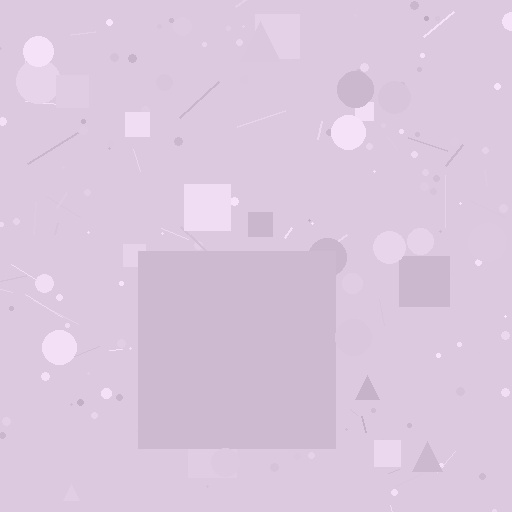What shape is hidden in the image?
A square is hidden in the image.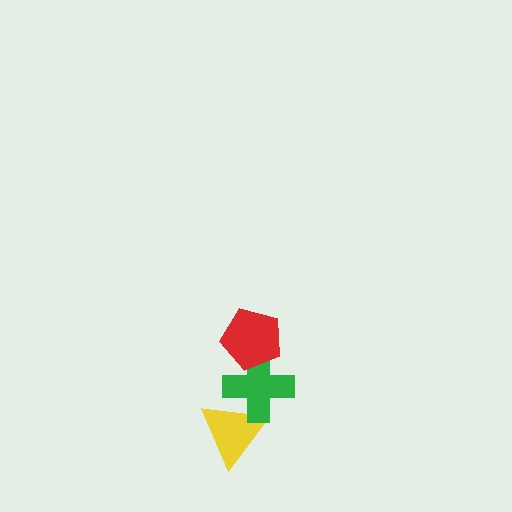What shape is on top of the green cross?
The red pentagon is on top of the green cross.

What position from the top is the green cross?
The green cross is 2nd from the top.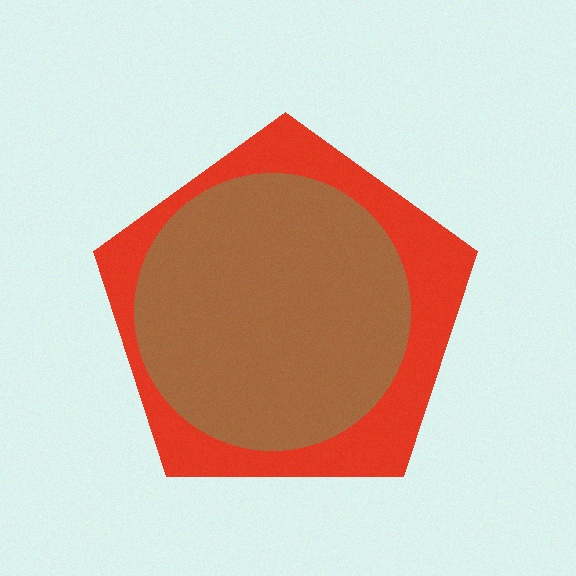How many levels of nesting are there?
2.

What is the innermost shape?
The brown circle.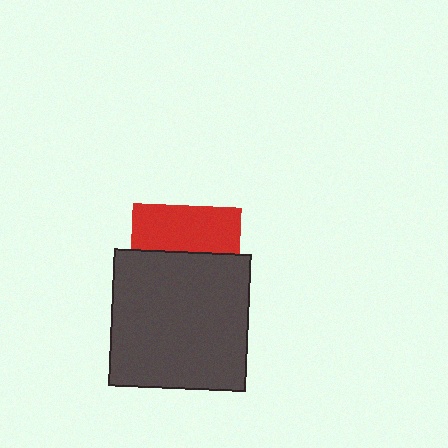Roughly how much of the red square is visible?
A small part of it is visible (roughly 42%).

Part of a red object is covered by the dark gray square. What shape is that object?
It is a square.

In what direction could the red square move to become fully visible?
The red square could move up. That would shift it out from behind the dark gray square entirely.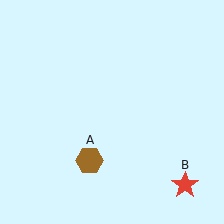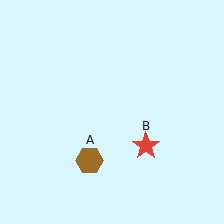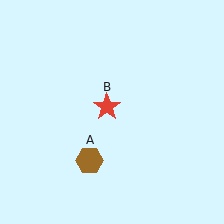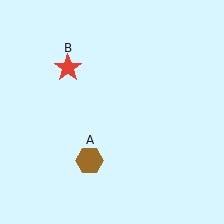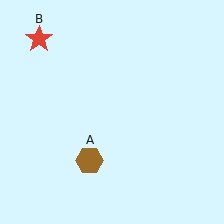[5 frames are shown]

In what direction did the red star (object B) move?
The red star (object B) moved up and to the left.